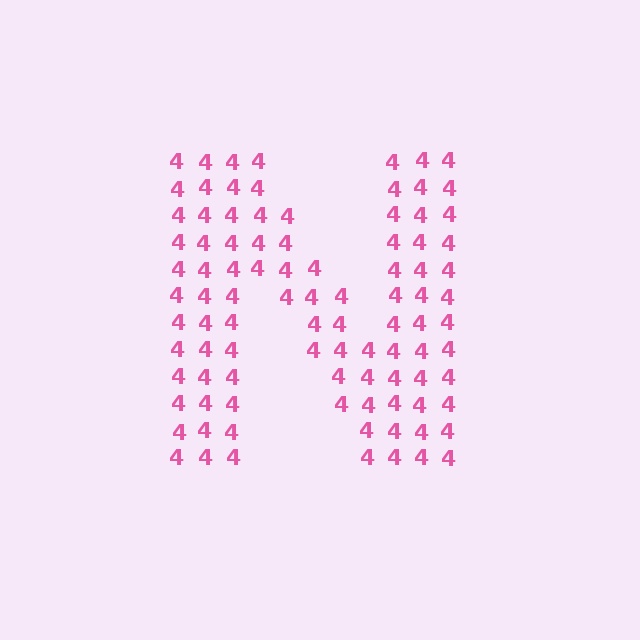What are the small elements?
The small elements are digit 4's.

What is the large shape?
The large shape is the letter N.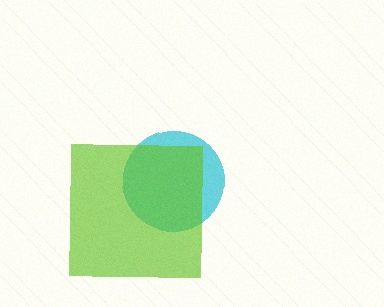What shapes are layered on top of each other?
The layered shapes are: a cyan circle, a lime square.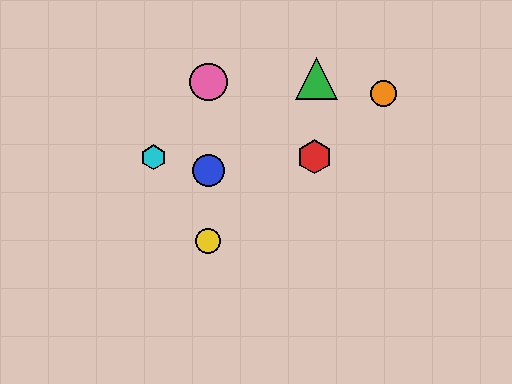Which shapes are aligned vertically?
The blue circle, the yellow circle, the purple circle, the pink circle are aligned vertically.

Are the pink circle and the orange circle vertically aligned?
No, the pink circle is at x≈208 and the orange circle is at x≈383.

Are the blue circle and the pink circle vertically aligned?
Yes, both are at x≈208.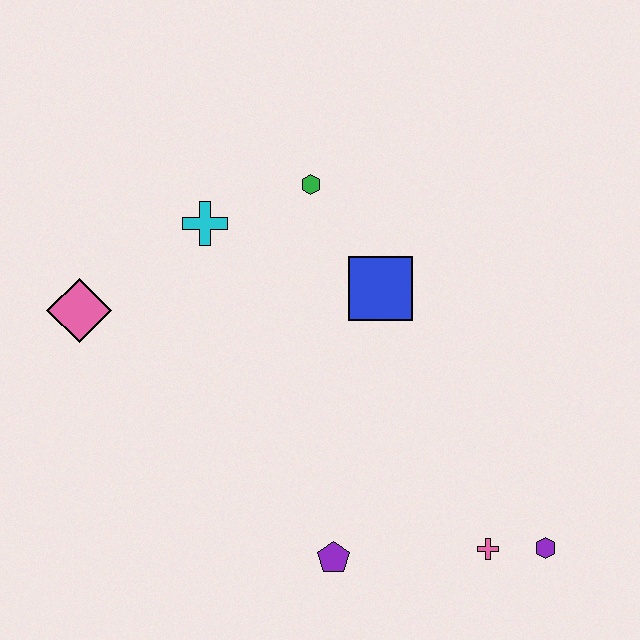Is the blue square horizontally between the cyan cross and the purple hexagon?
Yes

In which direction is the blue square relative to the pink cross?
The blue square is above the pink cross.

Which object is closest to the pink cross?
The purple hexagon is closest to the pink cross.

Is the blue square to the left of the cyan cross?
No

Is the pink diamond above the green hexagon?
No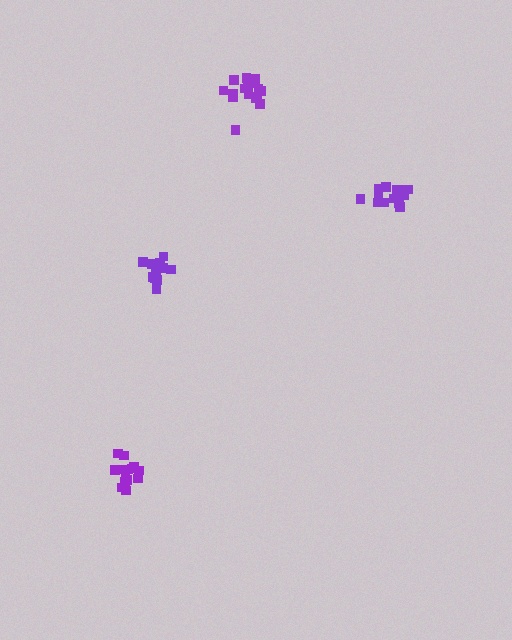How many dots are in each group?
Group 1: 13 dots, Group 2: 14 dots, Group 3: 17 dots, Group 4: 14 dots (58 total).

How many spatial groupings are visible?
There are 4 spatial groupings.